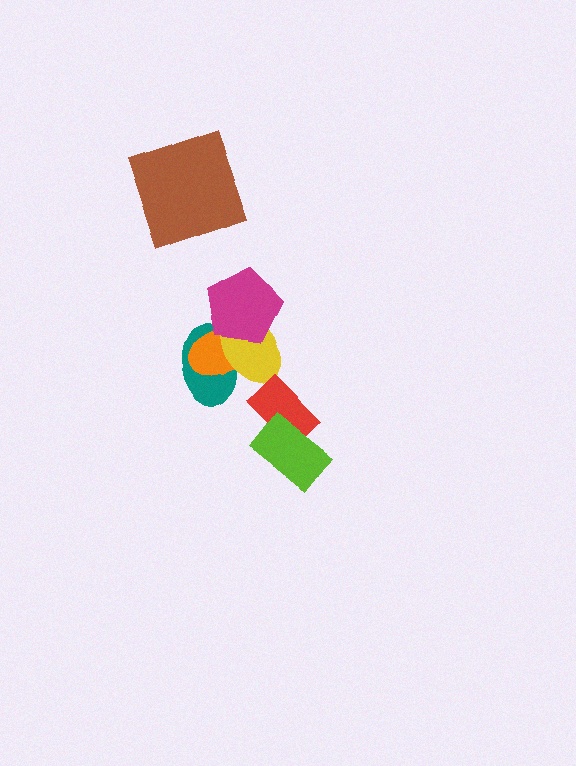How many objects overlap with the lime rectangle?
1 object overlaps with the lime rectangle.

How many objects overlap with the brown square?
0 objects overlap with the brown square.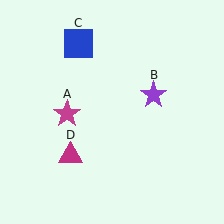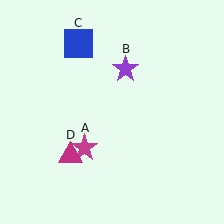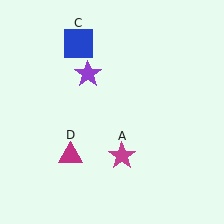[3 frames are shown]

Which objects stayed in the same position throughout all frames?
Blue square (object C) and magenta triangle (object D) remained stationary.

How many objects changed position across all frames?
2 objects changed position: magenta star (object A), purple star (object B).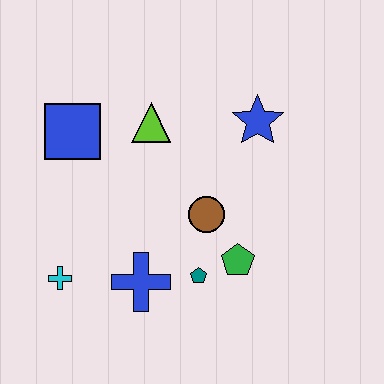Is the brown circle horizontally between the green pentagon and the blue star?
No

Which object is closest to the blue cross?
The teal pentagon is closest to the blue cross.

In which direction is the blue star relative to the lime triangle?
The blue star is to the right of the lime triangle.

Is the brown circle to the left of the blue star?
Yes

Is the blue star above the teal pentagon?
Yes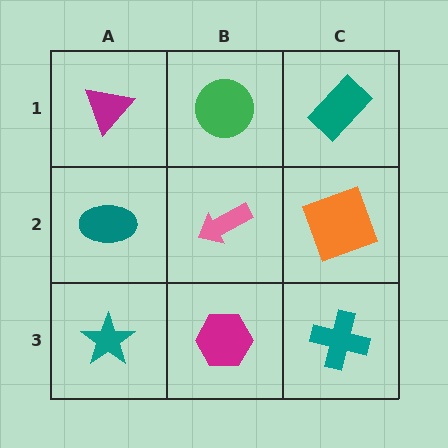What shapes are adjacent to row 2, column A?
A magenta triangle (row 1, column A), a teal star (row 3, column A), a pink arrow (row 2, column B).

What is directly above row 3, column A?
A teal ellipse.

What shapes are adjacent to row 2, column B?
A green circle (row 1, column B), a magenta hexagon (row 3, column B), a teal ellipse (row 2, column A), an orange square (row 2, column C).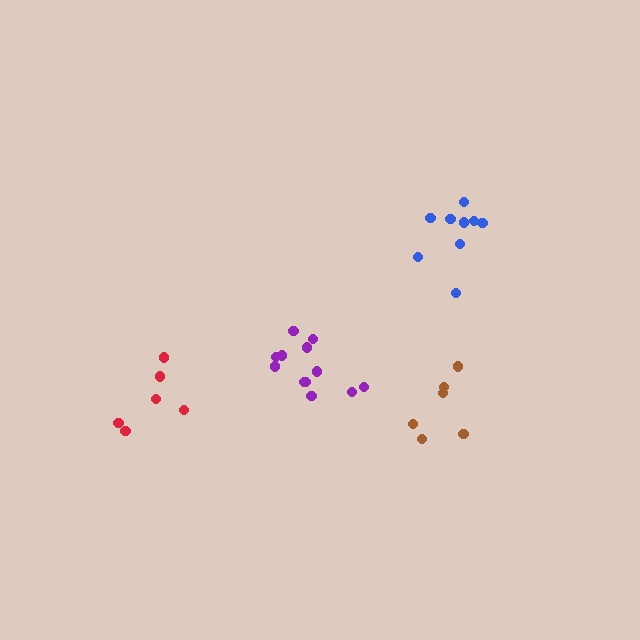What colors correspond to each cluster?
The clusters are colored: red, blue, purple, brown.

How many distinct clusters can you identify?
There are 4 distinct clusters.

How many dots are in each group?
Group 1: 6 dots, Group 2: 9 dots, Group 3: 12 dots, Group 4: 6 dots (33 total).